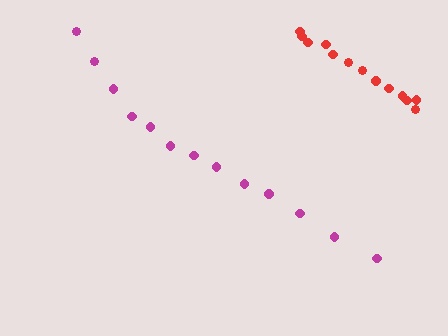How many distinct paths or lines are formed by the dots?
There are 2 distinct paths.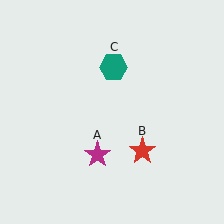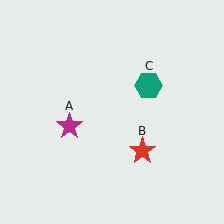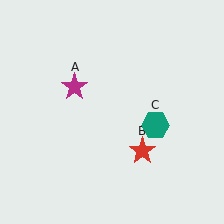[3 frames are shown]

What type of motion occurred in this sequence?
The magenta star (object A), teal hexagon (object C) rotated clockwise around the center of the scene.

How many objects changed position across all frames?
2 objects changed position: magenta star (object A), teal hexagon (object C).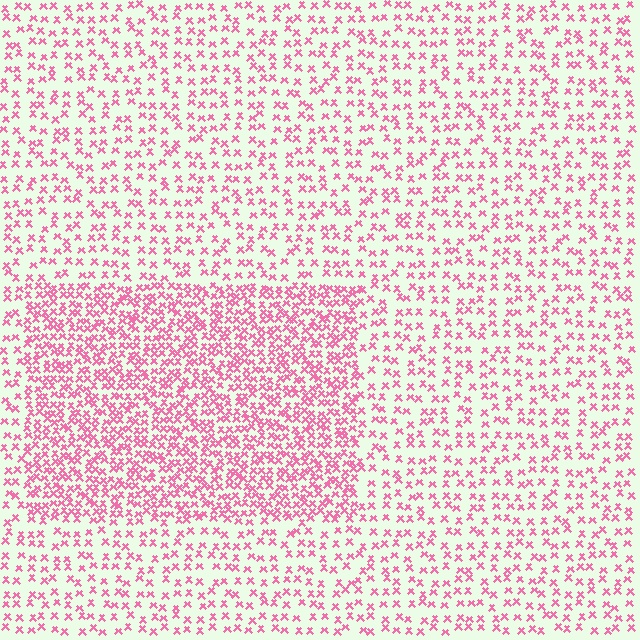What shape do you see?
I see a rectangle.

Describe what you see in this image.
The image contains small pink elements arranged at two different densities. A rectangle-shaped region is visible where the elements are more densely packed than the surrounding area.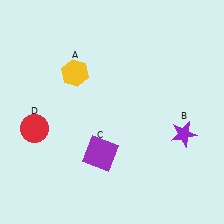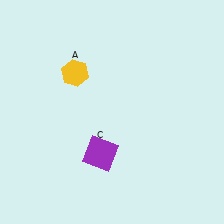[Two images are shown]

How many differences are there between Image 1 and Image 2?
There are 2 differences between the two images.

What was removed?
The red circle (D), the purple star (B) were removed in Image 2.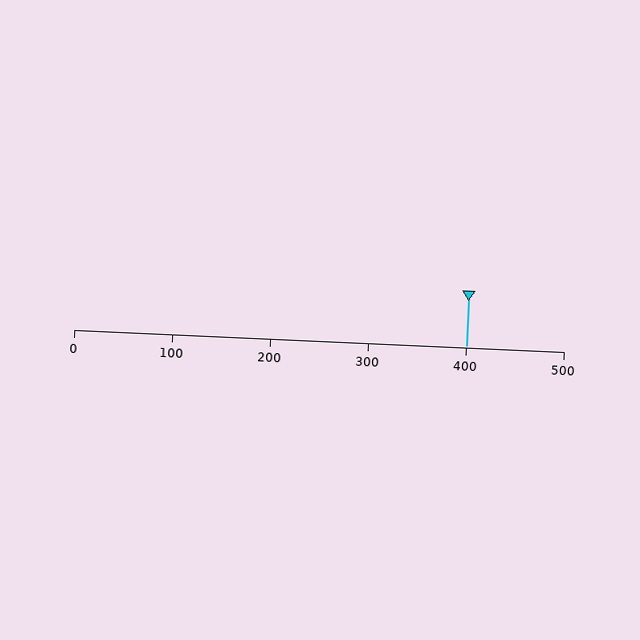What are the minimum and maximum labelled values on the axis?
The axis runs from 0 to 500.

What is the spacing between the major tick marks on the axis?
The major ticks are spaced 100 apart.